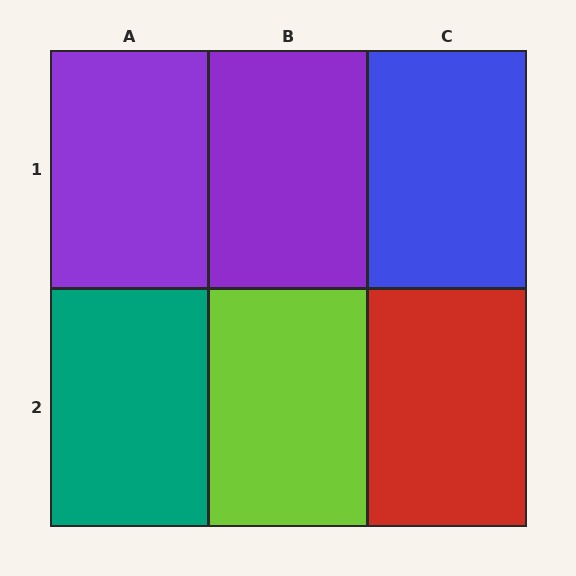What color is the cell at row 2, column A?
Teal.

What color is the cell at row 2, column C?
Red.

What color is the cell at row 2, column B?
Lime.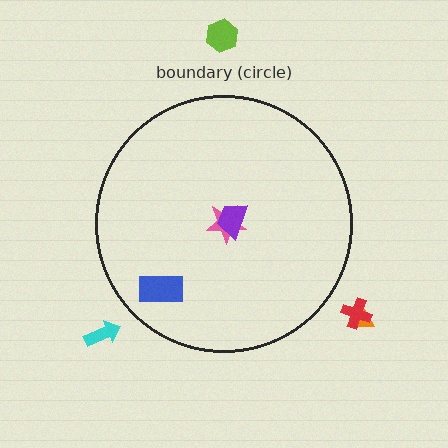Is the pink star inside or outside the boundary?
Inside.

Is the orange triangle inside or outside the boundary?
Outside.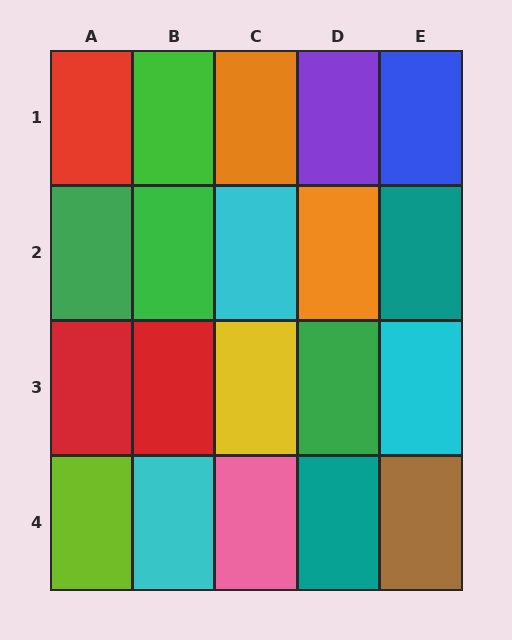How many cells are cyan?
3 cells are cyan.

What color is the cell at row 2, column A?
Green.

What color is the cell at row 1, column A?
Red.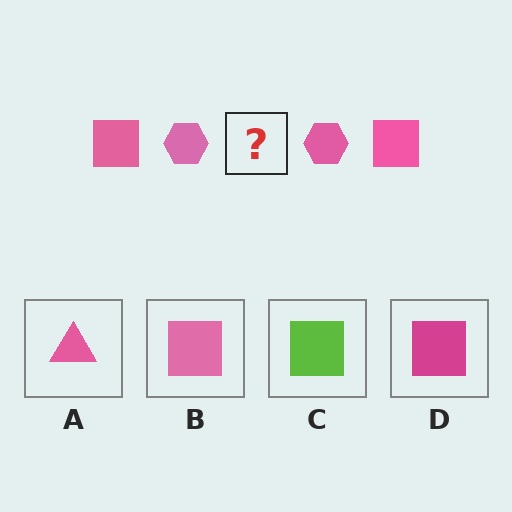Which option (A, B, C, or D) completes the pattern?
B.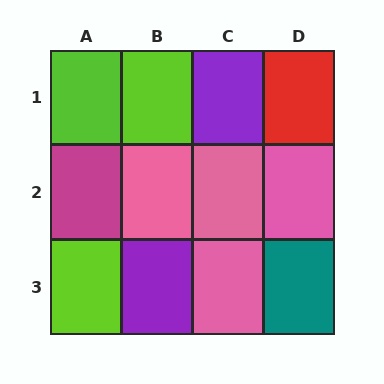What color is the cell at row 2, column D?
Pink.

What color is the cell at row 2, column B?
Pink.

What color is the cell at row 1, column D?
Red.